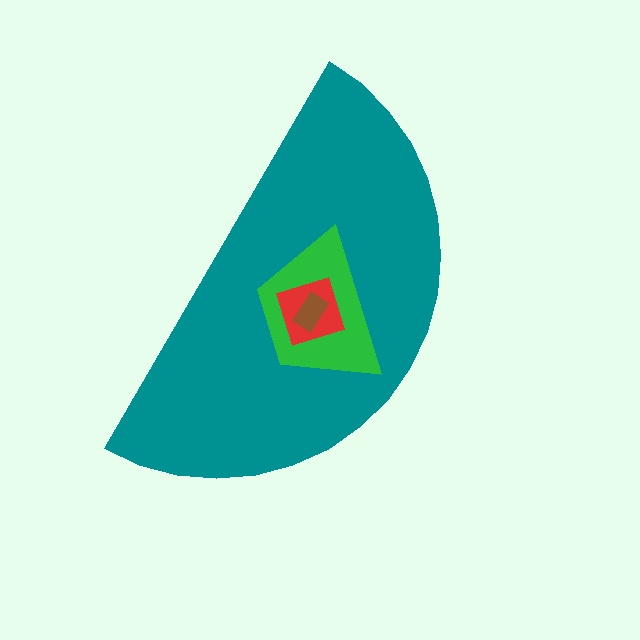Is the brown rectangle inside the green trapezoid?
Yes.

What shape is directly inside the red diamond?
The brown rectangle.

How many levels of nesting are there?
4.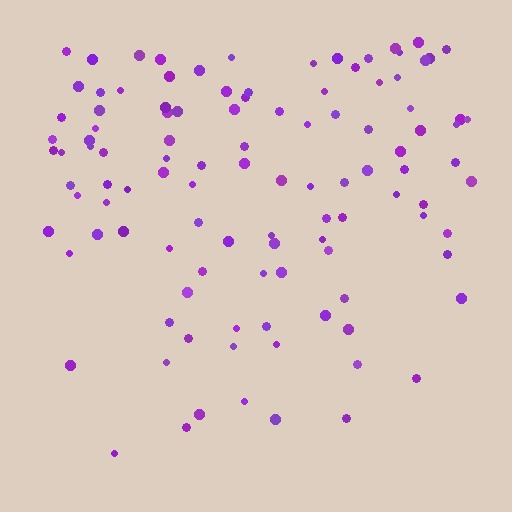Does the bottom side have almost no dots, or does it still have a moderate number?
Still a moderate number, just noticeably fewer than the top.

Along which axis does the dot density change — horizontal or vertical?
Vertical.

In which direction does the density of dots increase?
From bottom to top, with the top side densest.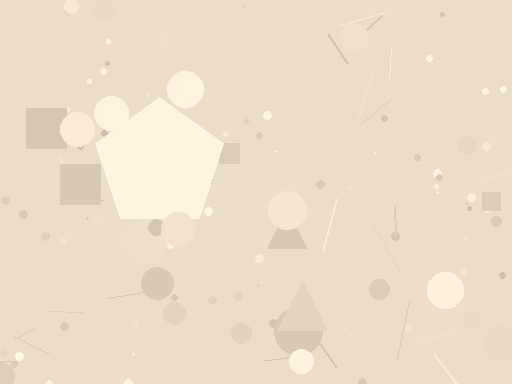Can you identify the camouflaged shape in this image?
The camouflaged shape is a pentagon.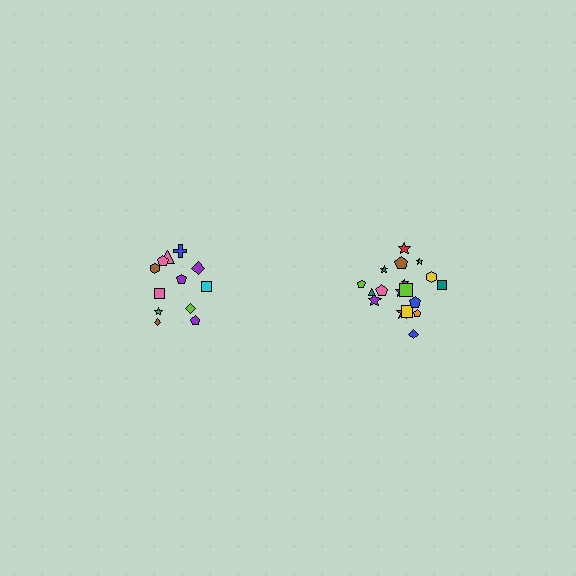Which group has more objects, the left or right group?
The right group.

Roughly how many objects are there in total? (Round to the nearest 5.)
Roughly 30 objects in total.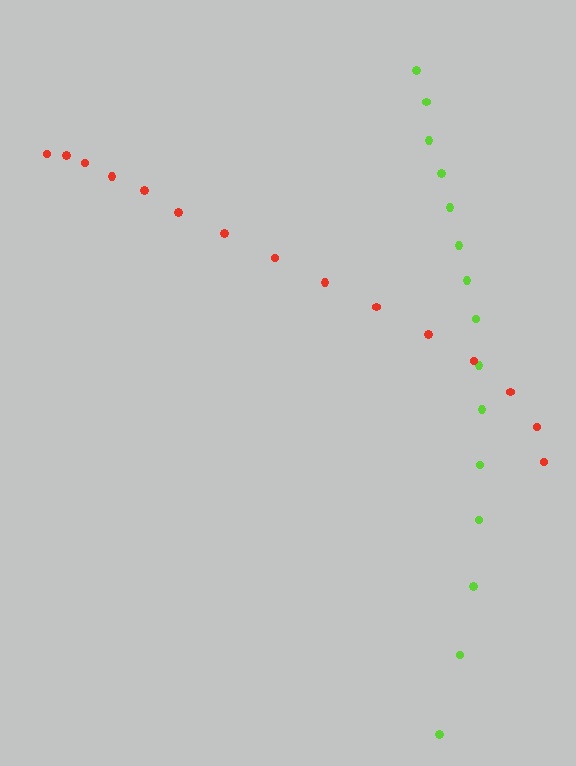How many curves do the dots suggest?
There are 2 distinct paths.